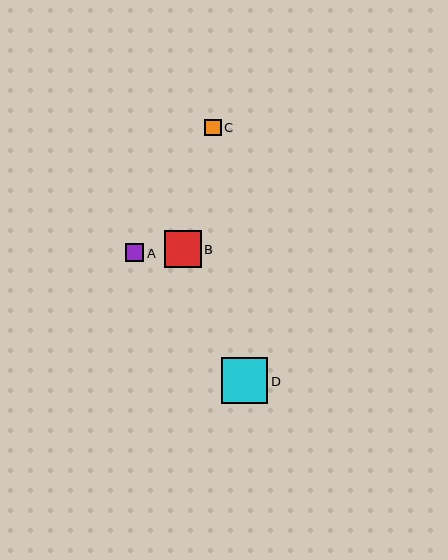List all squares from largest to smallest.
From largest to smallest: D, B, A, C.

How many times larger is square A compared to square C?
Square A is approximately 1.1 times the size of square C.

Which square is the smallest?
Square C is the smallest with a size of approximately 16 pixels.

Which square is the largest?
Square D is the largest with a size of approximately 46 pixels.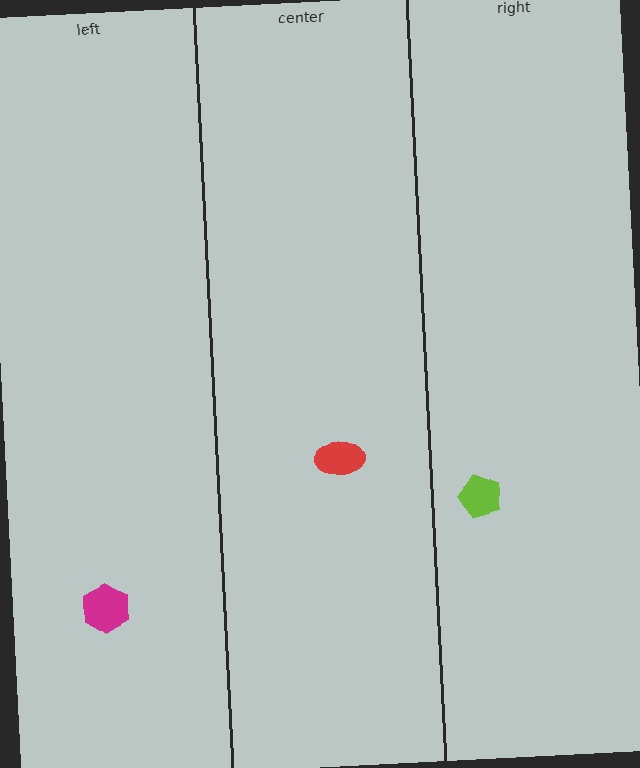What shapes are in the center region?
The red ellipse.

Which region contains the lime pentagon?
The right region.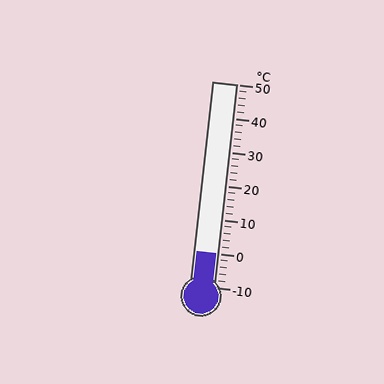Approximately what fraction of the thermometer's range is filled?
The thermometer is filled to approximately 15% of its range.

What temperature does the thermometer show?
The thermometer shows approximately 0°C.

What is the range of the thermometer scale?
The thermometer scale ranges from -10°C to 50°C.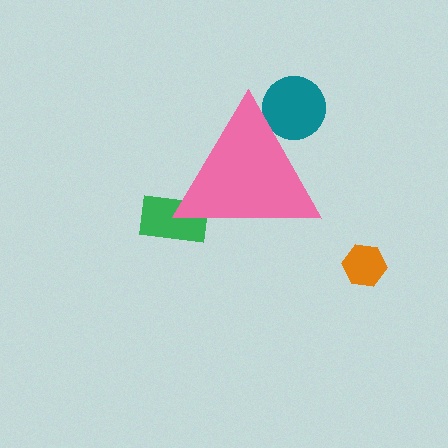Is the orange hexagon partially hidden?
No, the orange hexagon is fully visible.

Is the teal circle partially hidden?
Yes, the teal circle is partially hidden behind the pink triangle.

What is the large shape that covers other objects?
A pink triangle.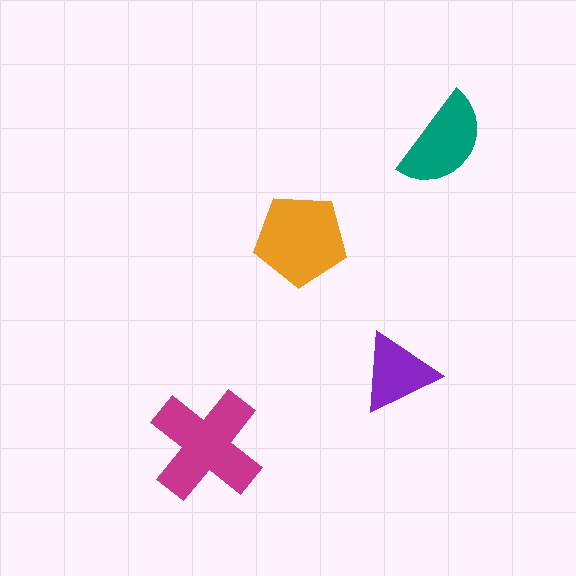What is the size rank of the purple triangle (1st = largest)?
4th.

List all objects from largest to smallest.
The magenta cross, the orange pentagon, the teal semicircle, the purple triangle.